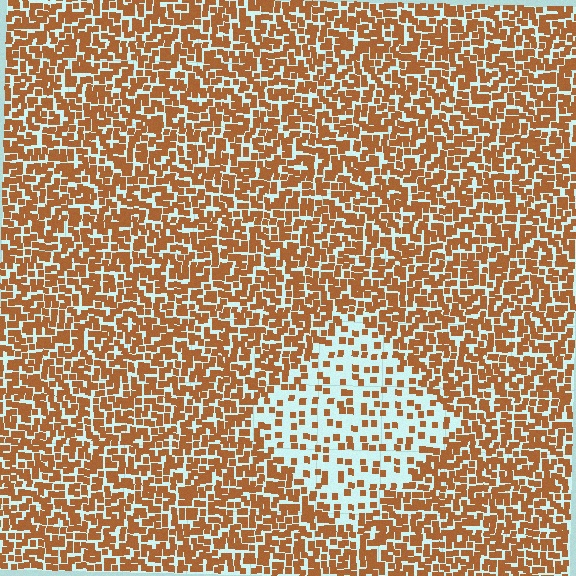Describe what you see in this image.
The image contains small brown elements arranged at two different densities. A diamond-shaped region is visible where the elements are less densely packed than the surrounding area.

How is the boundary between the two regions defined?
The boundary is defined by a change in element density (approximately 2.6x ratio). All elements are the same color, size, and shape.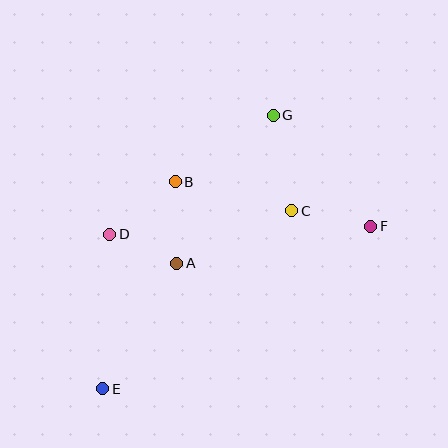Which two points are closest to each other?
Points A and D are closest to each other.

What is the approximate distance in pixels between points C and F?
The distance between C and F is approximately 81 pixels.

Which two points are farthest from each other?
Points E and G are farthest from each other.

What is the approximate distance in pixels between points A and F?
The distance between A and F is approximately 198 pixels.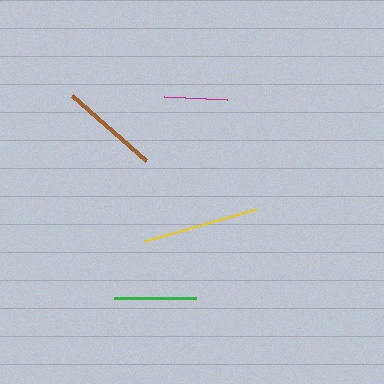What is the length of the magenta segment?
The magenta segment is approximately 63 pixels long.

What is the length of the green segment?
The green segment is approximately 81 pixels long.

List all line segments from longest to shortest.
From longest to shortest: yellow, brown, green, magenta.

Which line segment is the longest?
The yellow line is the longest at approximately 115 pixels.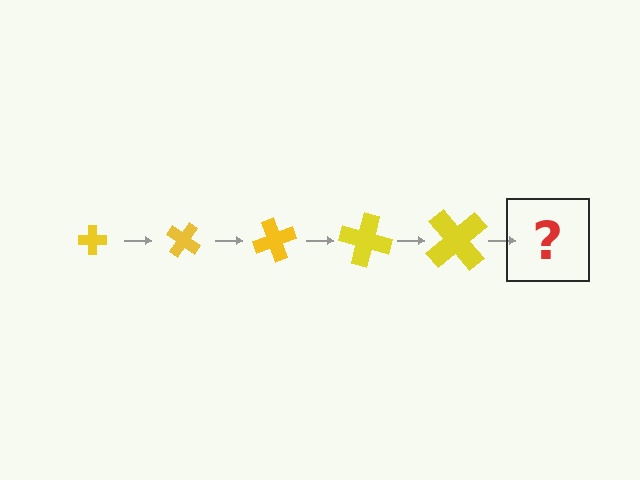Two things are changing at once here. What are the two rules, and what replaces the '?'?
The two rules are that the cross grows larger each step and it rotates 35 degrees each step. The '?' should be a cross, larger than the previous one and rotated 175 degrees from the start.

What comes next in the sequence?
The next element should be a cross, larger than the previous one and rotated 175 degrees from the start.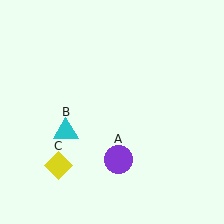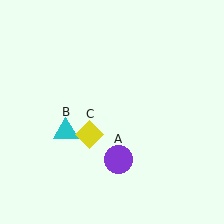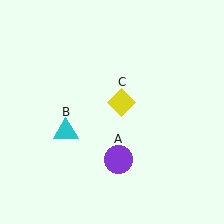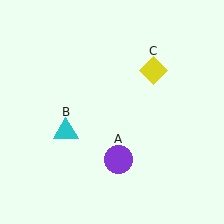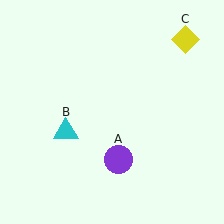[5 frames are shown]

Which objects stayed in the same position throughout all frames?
Purple circle (object A) and cyan triangle (object B) remained stationary.